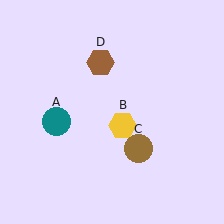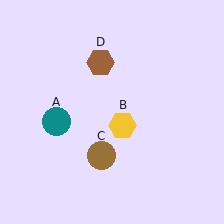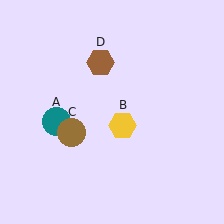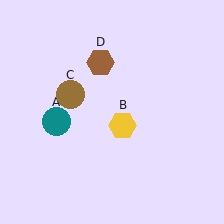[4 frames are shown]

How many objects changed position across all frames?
1 object changed position: brown circle (object C).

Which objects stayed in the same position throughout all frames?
Teal circle (object A) and yellow hexagon (object B) and brown hexagon (object D) remained stationary.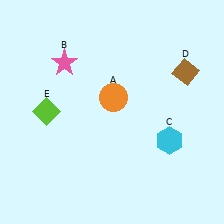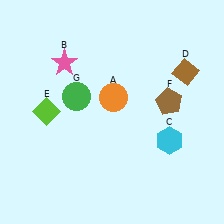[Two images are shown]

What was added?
A brown pentagon (F), a green circle (G) were added in Image 2.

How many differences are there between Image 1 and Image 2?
There are 2 differences between the two images.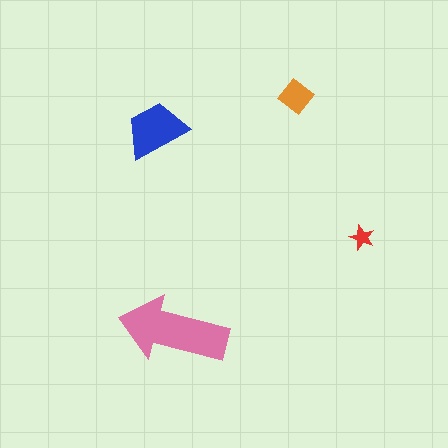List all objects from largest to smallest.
The pink arrow, the blue trapezoid, the orange diamond, the red star.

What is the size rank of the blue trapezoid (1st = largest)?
2nd.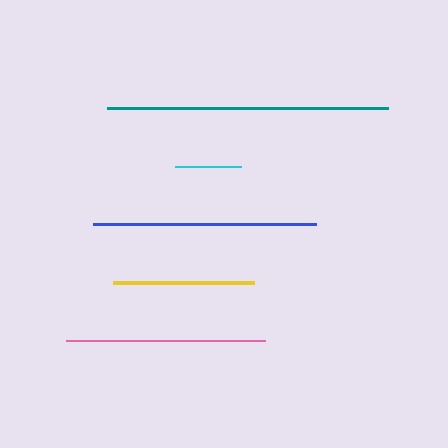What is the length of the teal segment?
The teal segment is approximately 281 pixels long.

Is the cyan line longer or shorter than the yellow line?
The yellow line is longer than the cyan line.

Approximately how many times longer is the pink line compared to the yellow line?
The pink line is approximately 1.4 times the length of the yellow line.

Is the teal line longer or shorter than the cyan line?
The teal line is longer than the cyan line.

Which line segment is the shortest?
The cyan line is the shortest at approximately 67 pixels.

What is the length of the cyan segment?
The cyan segment is approximately 67 pixels long.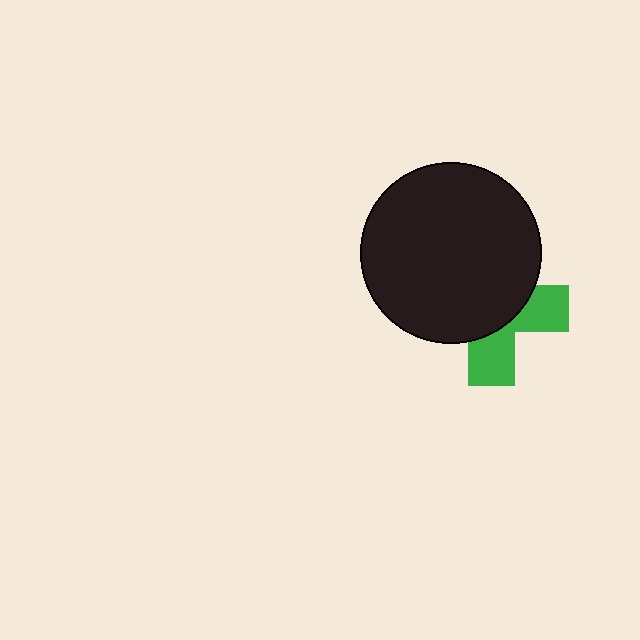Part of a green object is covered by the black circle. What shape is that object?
It is a cross.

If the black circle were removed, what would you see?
You would see the complete green cross.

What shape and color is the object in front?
The object in front is a black circle.